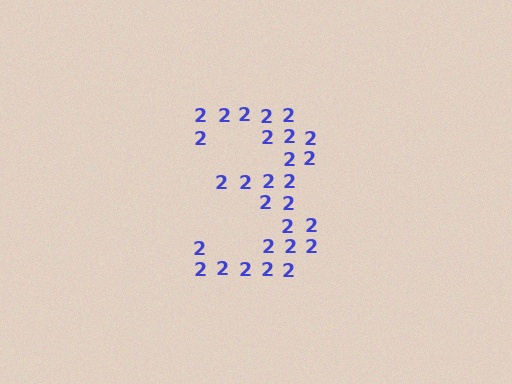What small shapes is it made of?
It is made of small digit 2's.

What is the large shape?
The large shape is the digit 3.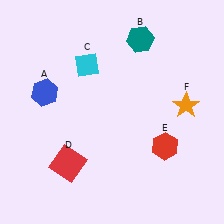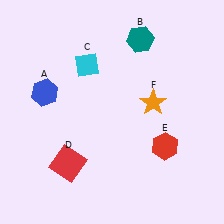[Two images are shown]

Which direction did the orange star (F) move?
The orange star (F) moved left.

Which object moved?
The orange star (F) moved left.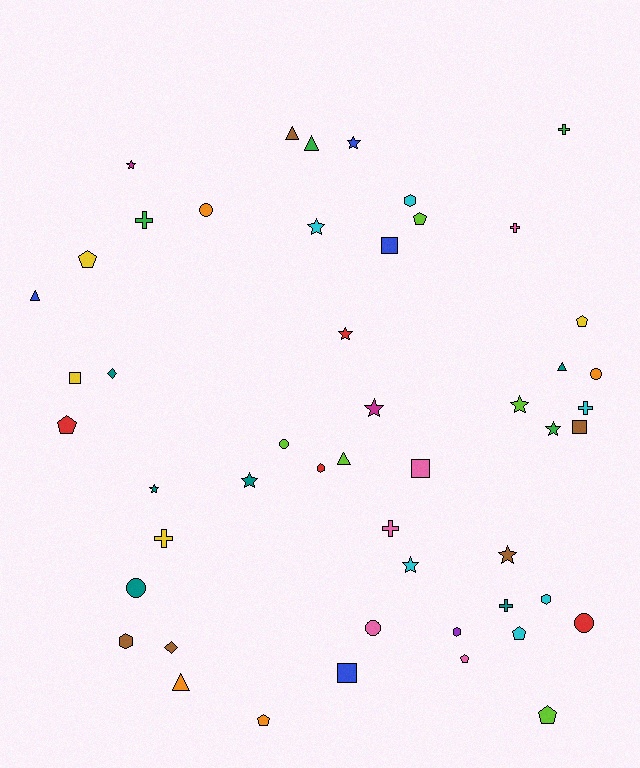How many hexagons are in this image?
There are 5 hexagons.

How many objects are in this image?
There are 50 objects.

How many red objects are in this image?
There are 4 red objects.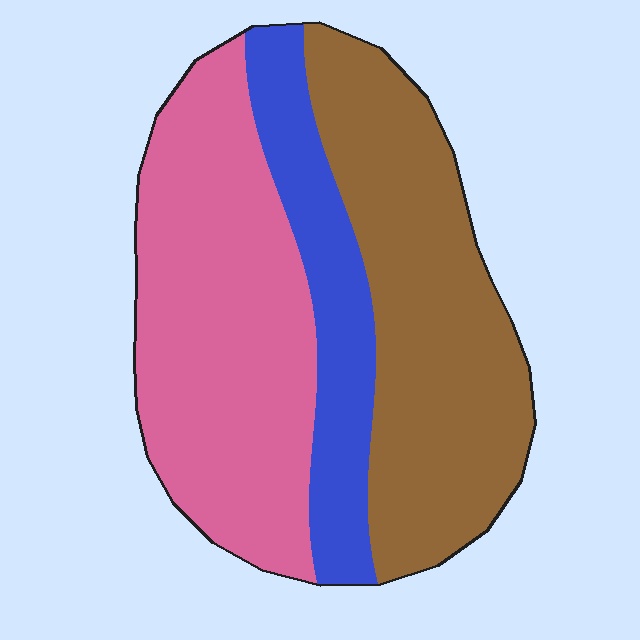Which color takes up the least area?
Blue, at roughly 20%.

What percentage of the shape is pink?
Pink covers about 40% of the shape.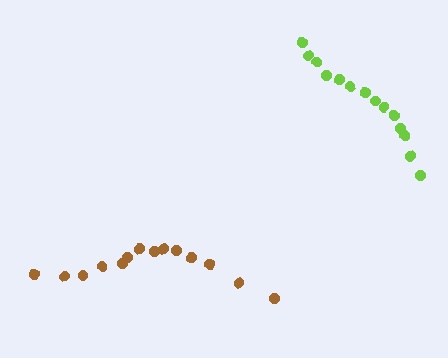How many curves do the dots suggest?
There are 2 distinct paths.